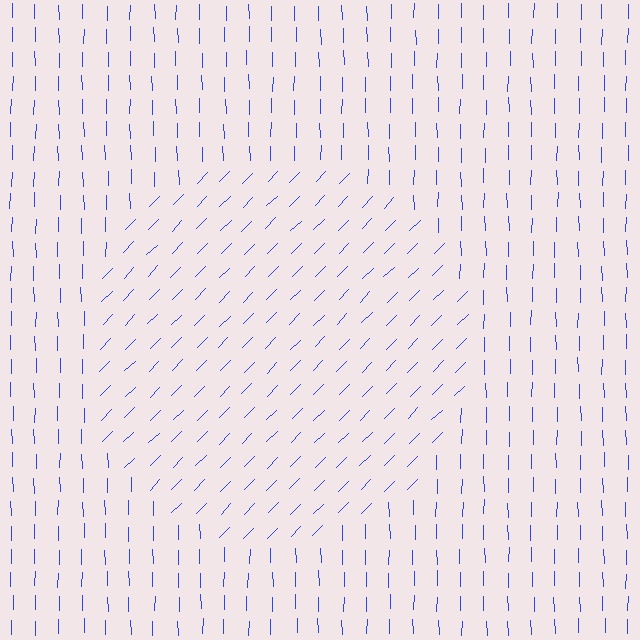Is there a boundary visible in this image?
Yes, there is a texture boundary formed by a change in line orientation.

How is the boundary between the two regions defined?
The boundary is defined purely by a change in line orientation (approximately 45 degrees difference). All lines are the same color and thickness.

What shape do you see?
I see a circle.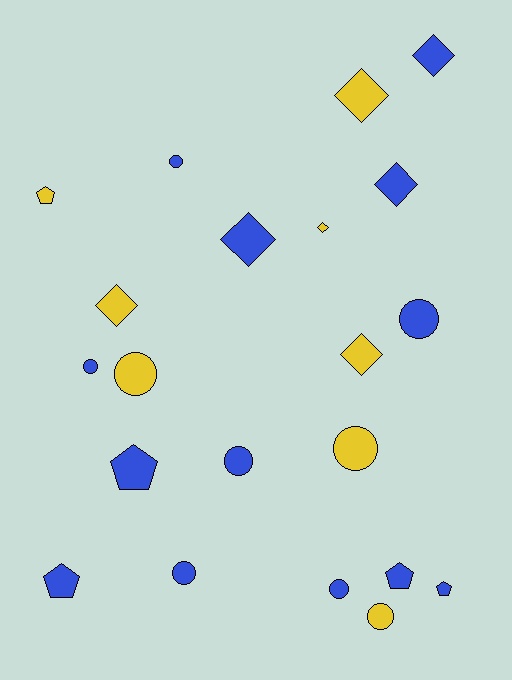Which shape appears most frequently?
Circle, with 9 objects.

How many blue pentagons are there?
There are 4 blue pentagons.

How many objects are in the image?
There are 21 objects.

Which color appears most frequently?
Blue, with 13 objects.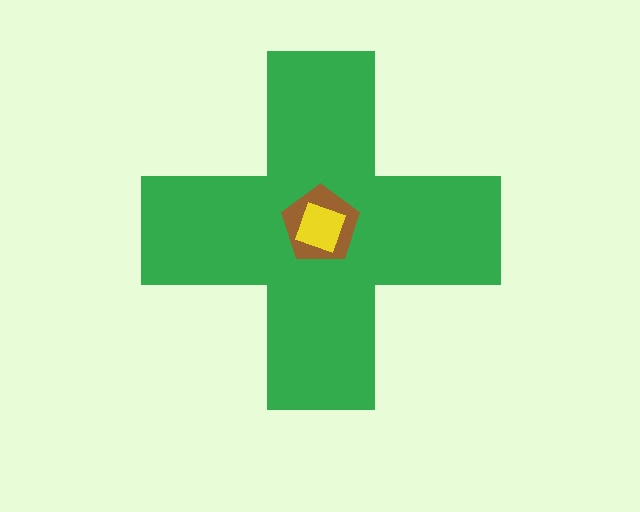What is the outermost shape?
The green cross.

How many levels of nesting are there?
3.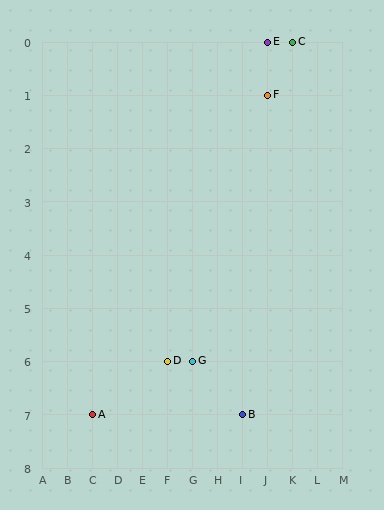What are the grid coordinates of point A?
Point A is at grid coordinates (C, 7).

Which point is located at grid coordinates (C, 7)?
Point A is at (C, 7).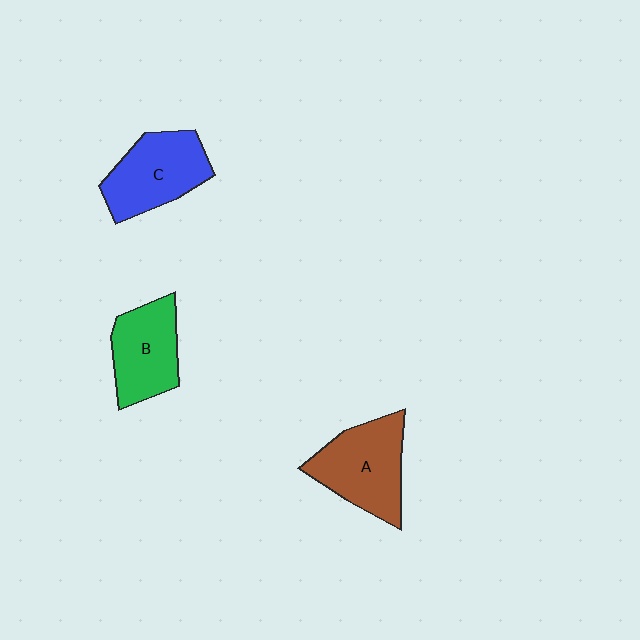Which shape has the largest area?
Shape A (brown).